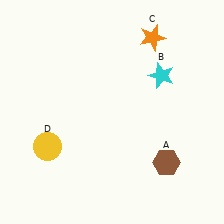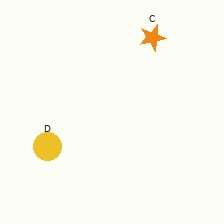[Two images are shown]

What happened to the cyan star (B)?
The cyan star (B) was removed in Image 2. It was in the top-right area of Image 1.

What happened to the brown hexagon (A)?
The brown hexagon (A) was removed in Image 2. It was in the bottom-right area of Image 1.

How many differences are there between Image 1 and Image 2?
There are 2 differences between the two images.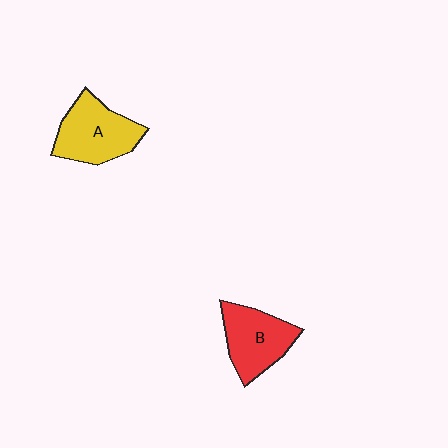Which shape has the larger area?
Shape A (yellow).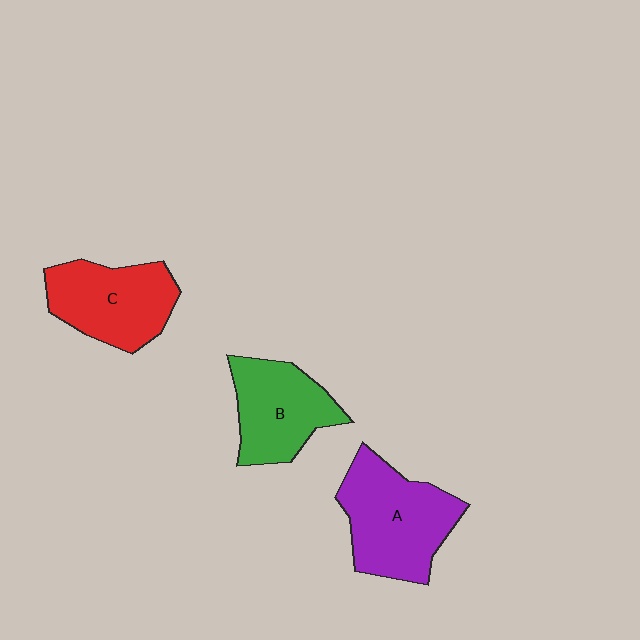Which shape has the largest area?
Shape A (purple).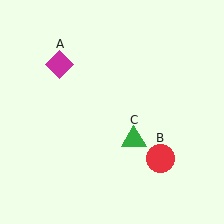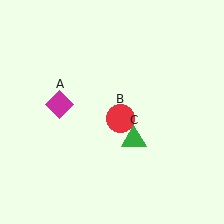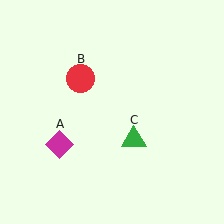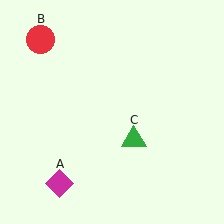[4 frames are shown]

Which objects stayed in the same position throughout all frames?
Green triangle (object C) remained stationary.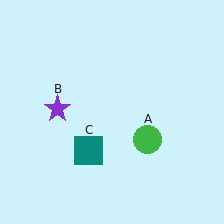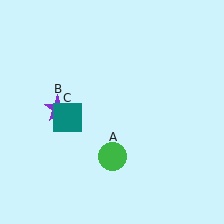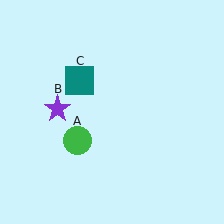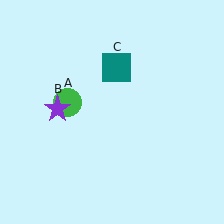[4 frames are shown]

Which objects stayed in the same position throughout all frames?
Purple star (object B) remained stationary.